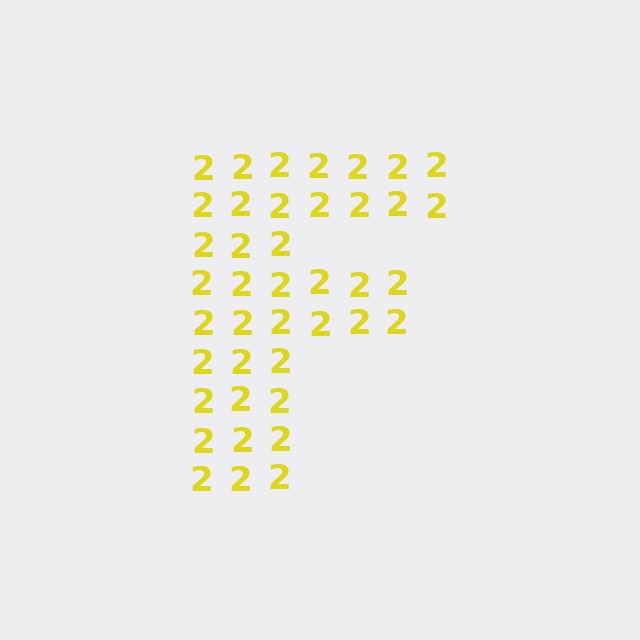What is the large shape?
The large shape is the letter F.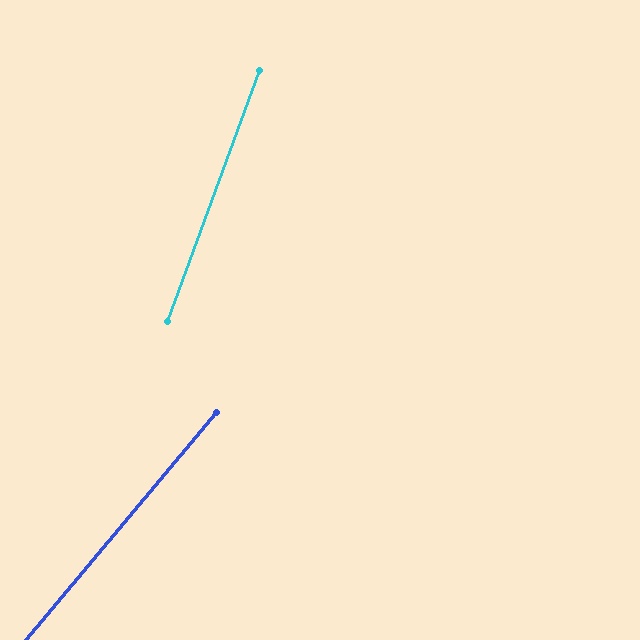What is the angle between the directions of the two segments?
Approximately 20 degrees.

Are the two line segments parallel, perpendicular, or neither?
Neither parallel nor perpendicular — they differ by about 20°.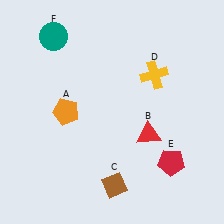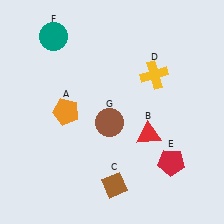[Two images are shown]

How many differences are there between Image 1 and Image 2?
There is 1 difference between the two images.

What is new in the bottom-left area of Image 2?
A brown circle (G) was added in the bottom-left area of Image 2.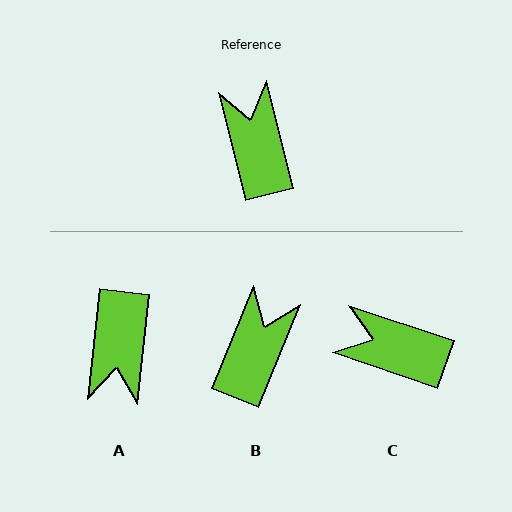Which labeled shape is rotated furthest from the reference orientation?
A, about 160 degrees away.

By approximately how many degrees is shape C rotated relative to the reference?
Approximately 57 degrees counter-clockwise.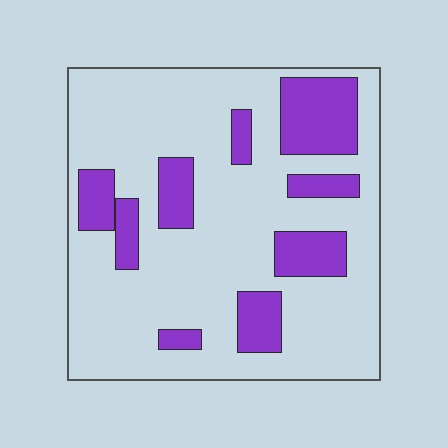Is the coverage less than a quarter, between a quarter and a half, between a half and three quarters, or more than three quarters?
Less than a quarter.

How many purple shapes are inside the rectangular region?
9.